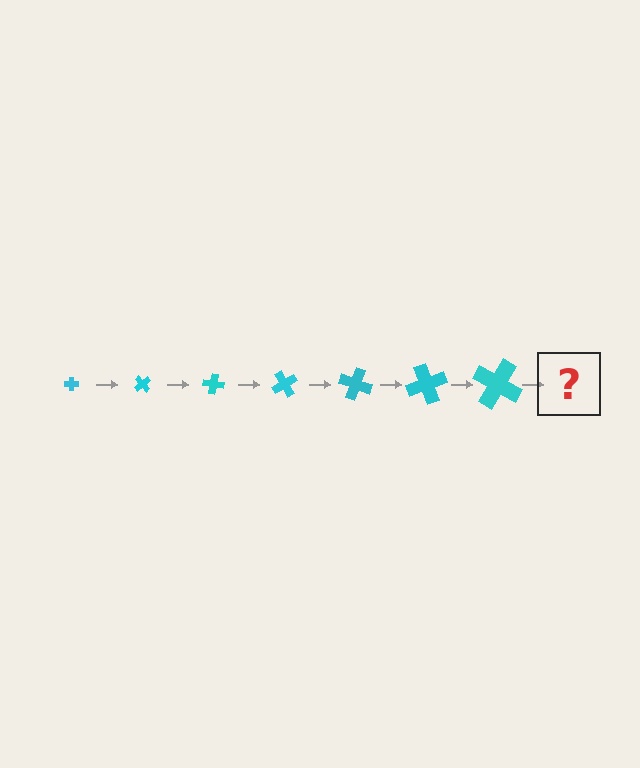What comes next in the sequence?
The next element should be a cross, larger than the previous one and rotated 350 degrees from the start.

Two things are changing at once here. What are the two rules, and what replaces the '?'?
The two rules are that the cross grows larger each step and it rotates 50 degrees each step. The '?' should be a cross, larger than the previous one and rotated 350 degrees from the start.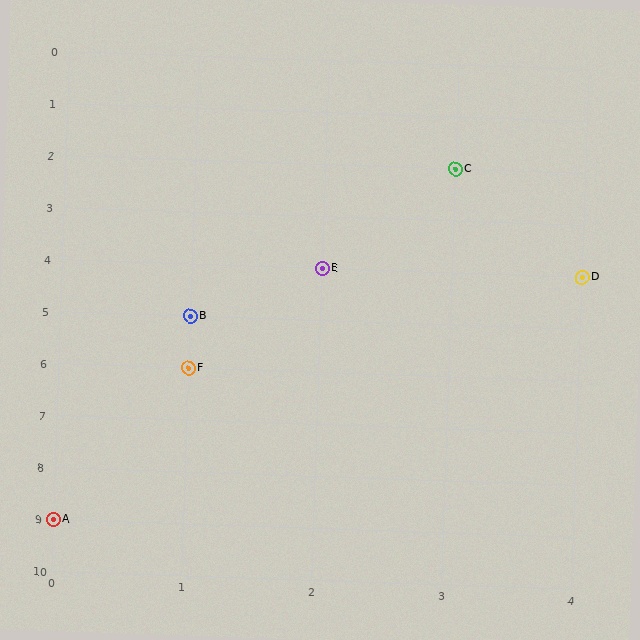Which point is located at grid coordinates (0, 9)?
Point A is at (0, 9).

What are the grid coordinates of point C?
Point C is at grid coordinates (3, 2).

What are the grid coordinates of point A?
Point A is at grid coordinates (0, 9).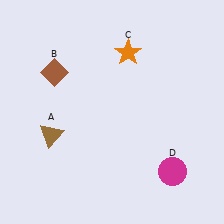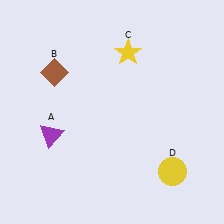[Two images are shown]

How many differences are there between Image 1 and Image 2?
There are 3 differences between the two images.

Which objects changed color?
A changed from brown to purple. C changed from orange to yellow. D changed from magenta to yellow.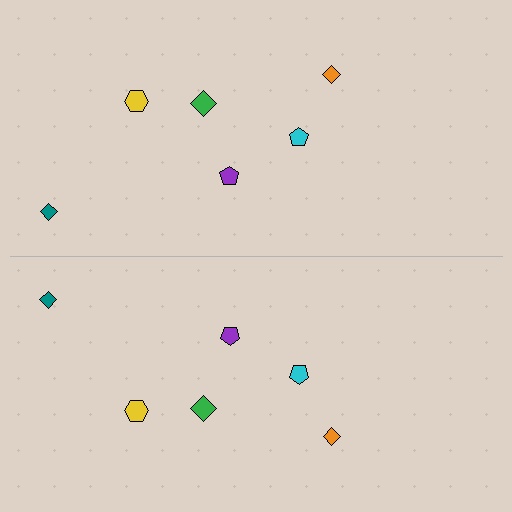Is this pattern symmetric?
Yes, this pattern has bilateral (reflection) symmetry.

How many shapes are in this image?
There are 12 shapes in this image.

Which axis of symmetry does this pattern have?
The pattern has a horizontal axis of symmetry running through the center of the image.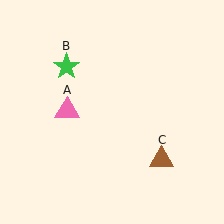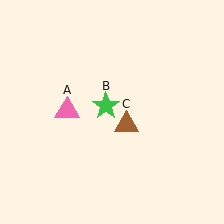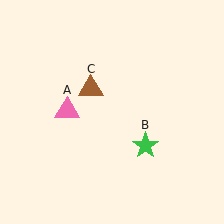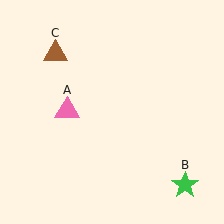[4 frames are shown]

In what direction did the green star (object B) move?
The green star (object B) moved down and to the right.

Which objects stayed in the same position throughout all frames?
Pink triangle (object A) remained stationary.